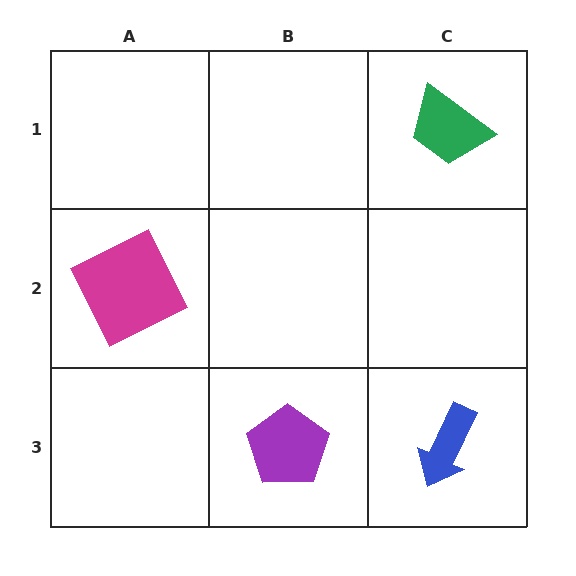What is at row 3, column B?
A purple pentagon.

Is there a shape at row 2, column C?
No, that cell is empty.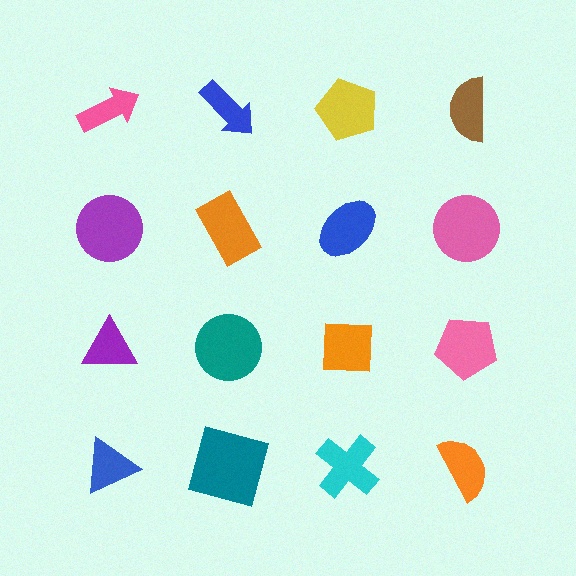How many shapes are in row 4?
4 shapes.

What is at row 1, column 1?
A pink arrow.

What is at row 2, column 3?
A blue ellipse.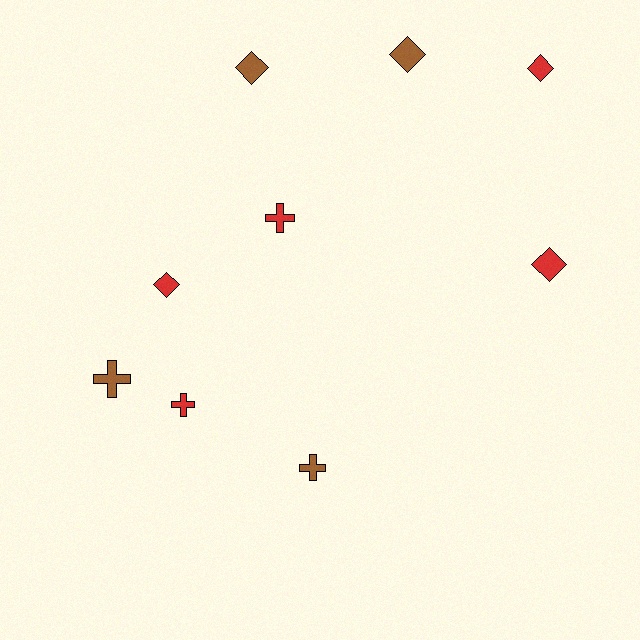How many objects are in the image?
There are 9 objects.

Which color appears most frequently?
Red, with 5 objects.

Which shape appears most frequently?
Diamond, with 5 objects.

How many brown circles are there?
There are no brown circles.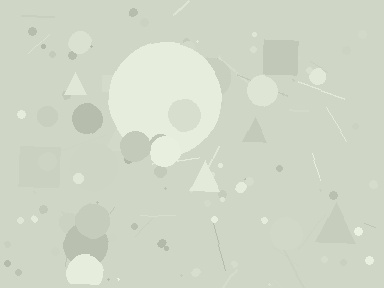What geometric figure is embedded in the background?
A circle is embedded in the background.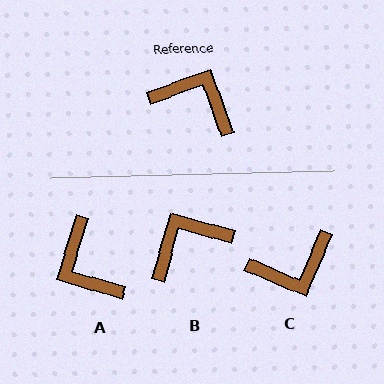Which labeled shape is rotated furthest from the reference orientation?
A, about 144 degrees away.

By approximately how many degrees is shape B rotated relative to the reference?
Approximately 54 degrees counter-clockwise.